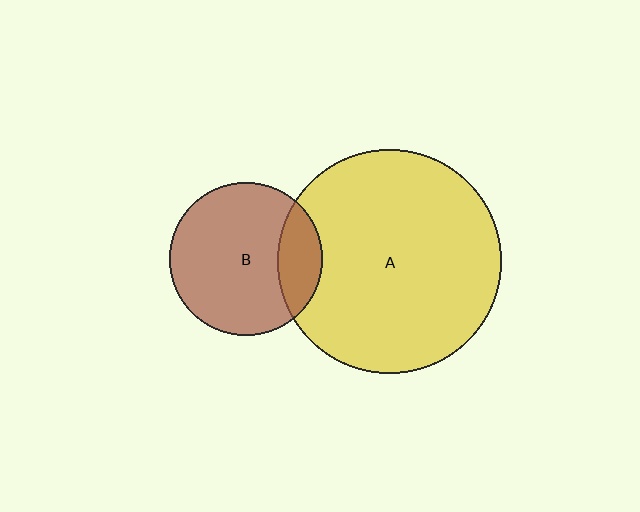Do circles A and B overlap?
Yes.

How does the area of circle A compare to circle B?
Approximately 2.2 times.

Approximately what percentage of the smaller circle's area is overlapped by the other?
Approximately 20%.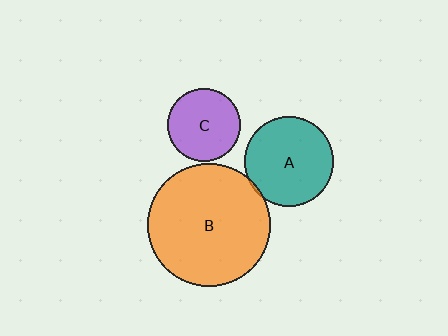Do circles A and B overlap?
Yes.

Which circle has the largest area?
Circle B (orange).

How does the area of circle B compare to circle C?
Approximately 2.8 times.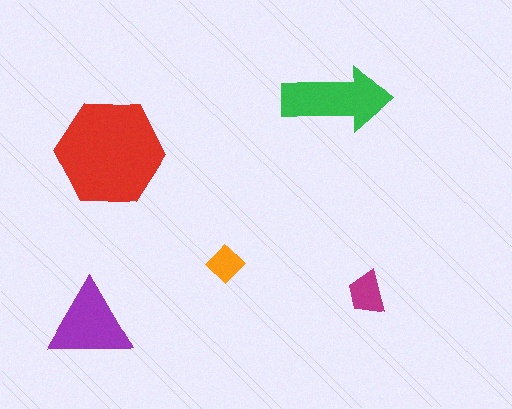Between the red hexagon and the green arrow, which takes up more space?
The red hexagon.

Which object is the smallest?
The orange diamond.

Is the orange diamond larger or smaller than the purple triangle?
Smaller.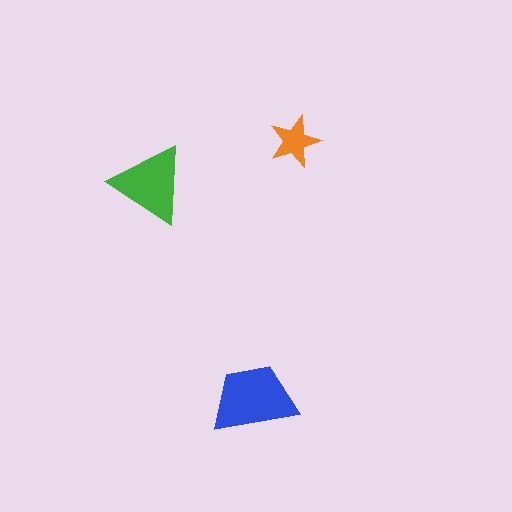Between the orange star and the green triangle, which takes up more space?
The green triangle.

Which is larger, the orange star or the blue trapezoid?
The blue trapezoid.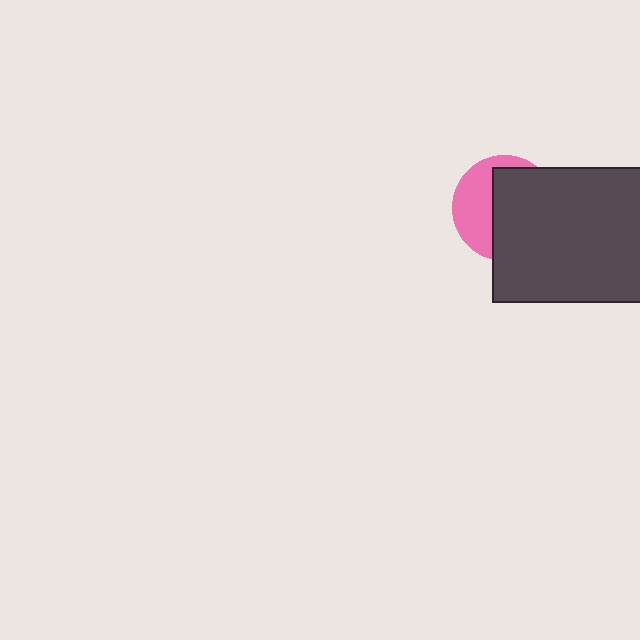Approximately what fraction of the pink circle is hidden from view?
Roughly 61% of the pink circle is hidden behind the dark gray rectangle.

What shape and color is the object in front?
The object in front is a dark gray rectangle.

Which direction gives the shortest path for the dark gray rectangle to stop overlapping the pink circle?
Moving right gives the shortest separation.